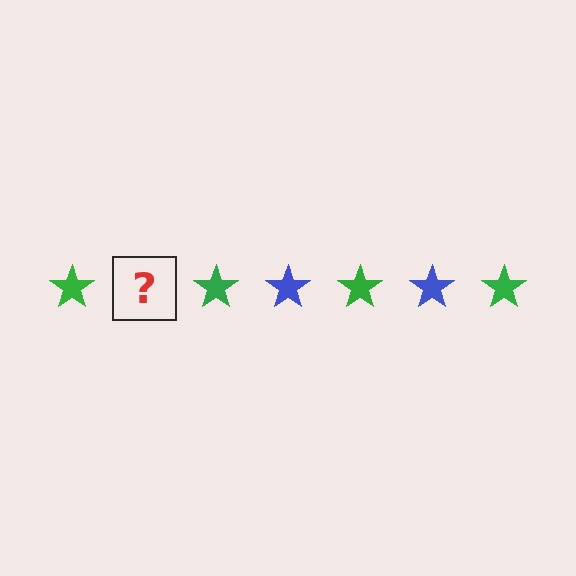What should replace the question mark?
The question mark should be replaced with a blue star.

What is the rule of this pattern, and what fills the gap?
The rule is that the pattern cycles through green, blue stars. The gap should be filled with a blue star.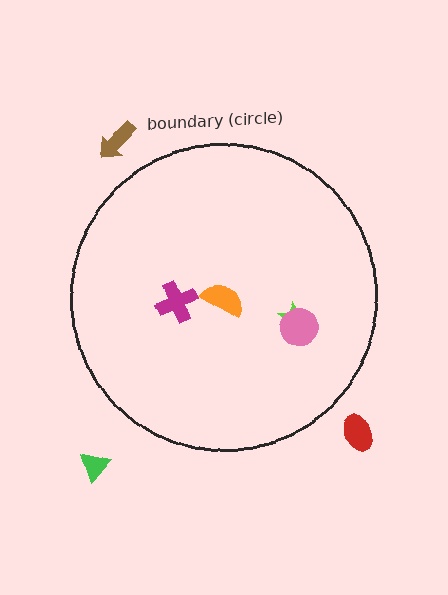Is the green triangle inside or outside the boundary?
Outside.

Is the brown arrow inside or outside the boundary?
Outside.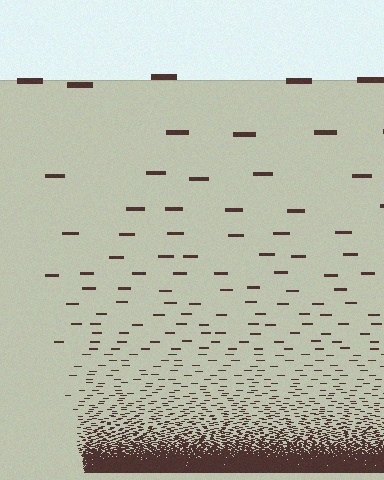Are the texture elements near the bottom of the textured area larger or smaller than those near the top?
Smaller. The gradient is inverted — elements near the bottom are smaller and denser.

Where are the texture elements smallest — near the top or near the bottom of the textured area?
Near the bottom.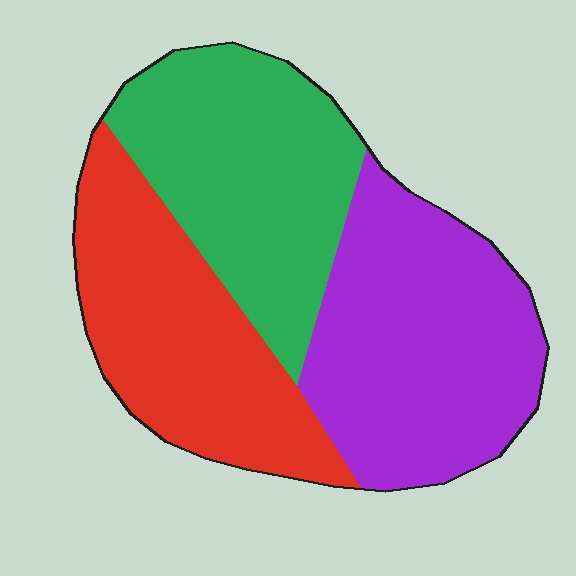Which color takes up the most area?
Purple, at roughly 35%.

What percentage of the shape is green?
Green covers around 30% of the shape.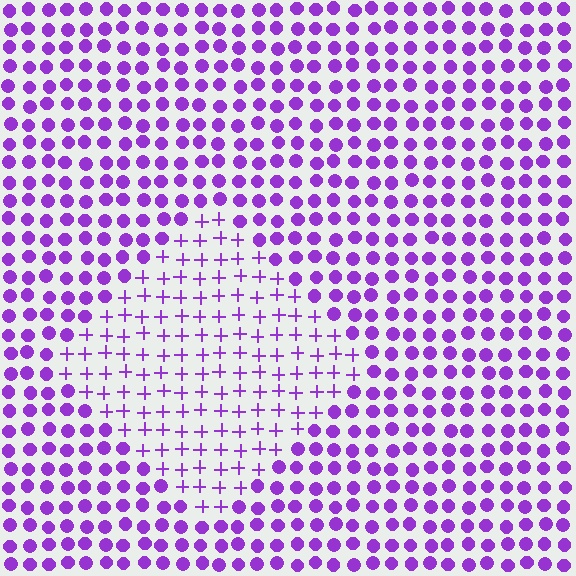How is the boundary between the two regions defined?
The boundary is defined by a change in element shape: plus signs inside vs. circles outside. All elements share the same color and spacing.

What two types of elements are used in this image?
The image uses plus signs inside the diamond region and circles outside it.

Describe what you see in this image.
The image is filled with small purple elements arranged in a uniform grid. A diamond-shaped region contains plus signs, while the surrounding area contains circles. The boundary is defined purely by the change in element shape.